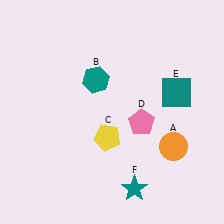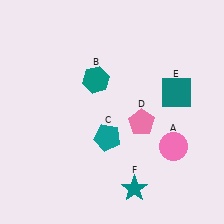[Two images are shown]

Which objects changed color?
A changed from orange to pink. C changed from yellow to teal.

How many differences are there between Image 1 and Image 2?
There are 2 differences between the two images.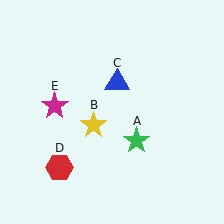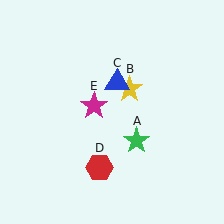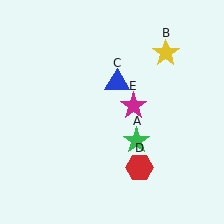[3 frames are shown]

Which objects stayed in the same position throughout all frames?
Green star (object A) and blue triangle (object C) remained stationary.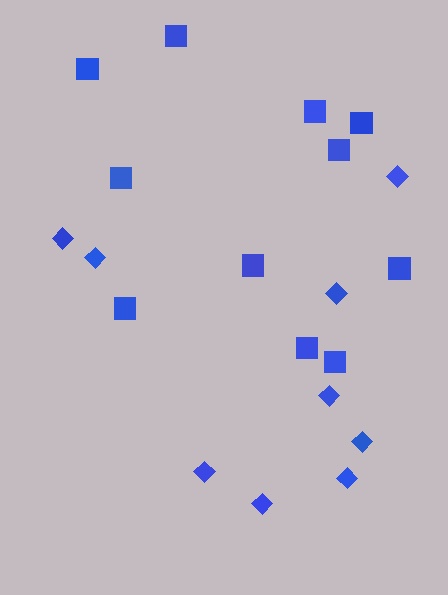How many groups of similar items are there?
There are 2 groups: one group of diamonds (9) and one group of squares (11).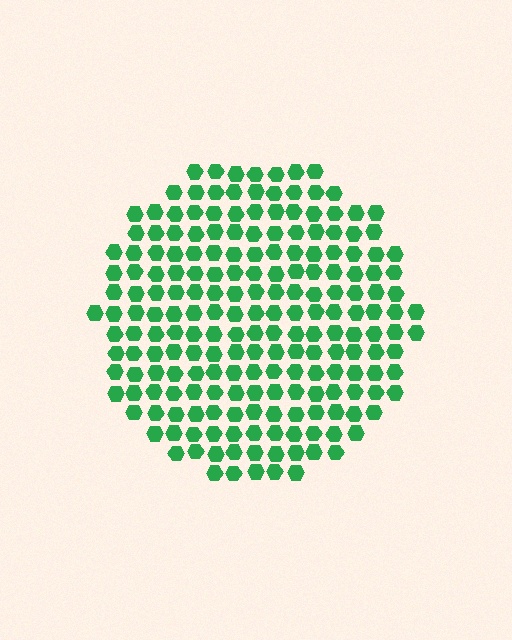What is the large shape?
The large shape is a circle.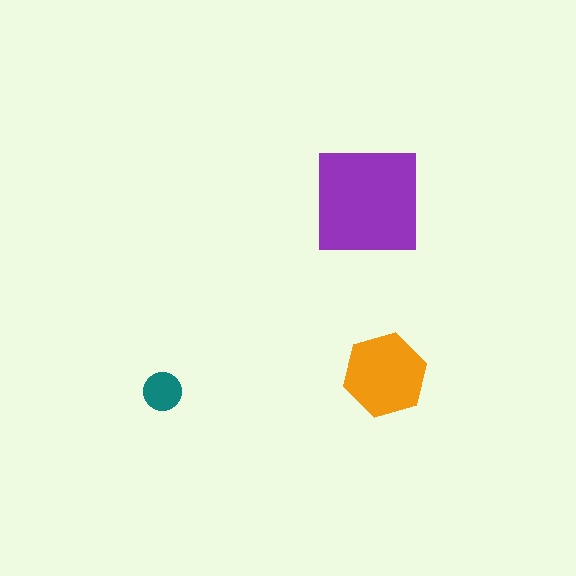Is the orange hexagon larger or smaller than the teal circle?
Larger.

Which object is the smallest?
The teal circle.